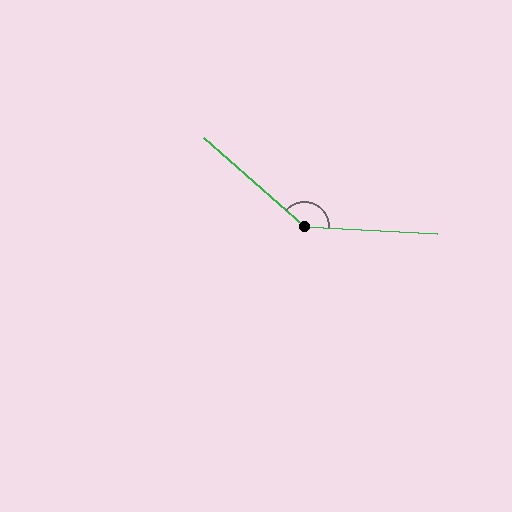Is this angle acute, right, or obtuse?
It is obtuse.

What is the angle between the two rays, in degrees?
Approximately 142 degrees.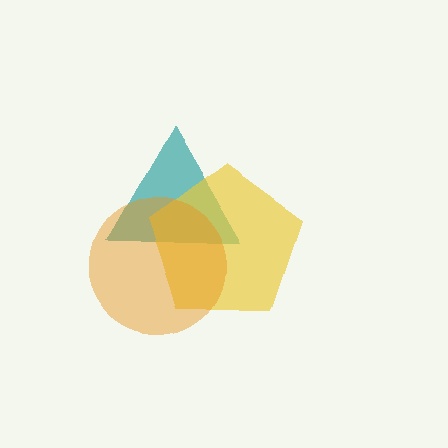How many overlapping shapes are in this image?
There are 3 overlapping shapes in the image.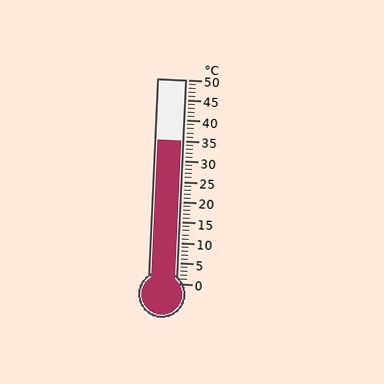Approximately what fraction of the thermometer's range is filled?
The thermometer is filled to approximately 70% of its range.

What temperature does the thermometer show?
The thermometer shows approximately 35°C.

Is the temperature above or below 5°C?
The temperature is above 5°C.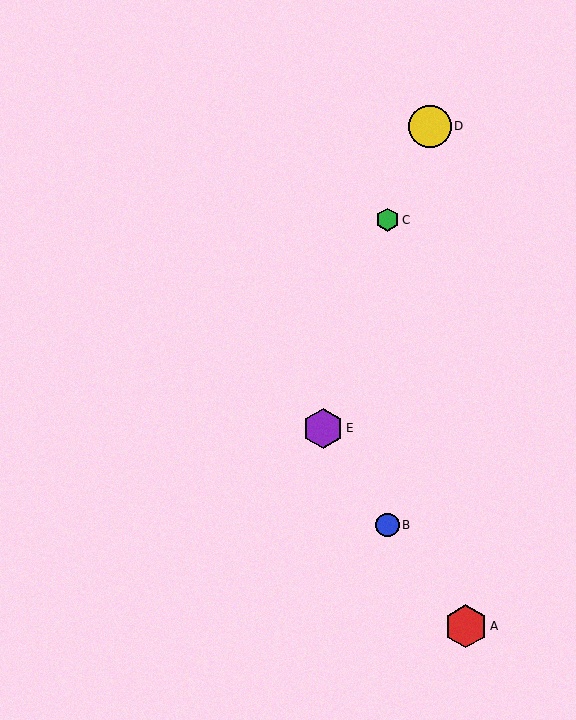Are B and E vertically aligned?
No, B is at x≈388 and E is at x≈323.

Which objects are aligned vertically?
Objects B, C are aligned vertically.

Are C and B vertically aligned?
Yes, both are at x≈388.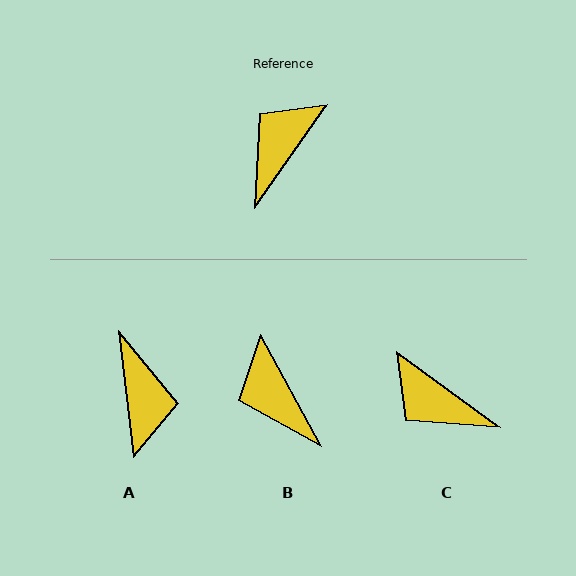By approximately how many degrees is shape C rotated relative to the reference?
Approximately 89 degrees counter-clockwise.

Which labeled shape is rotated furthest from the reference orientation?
A, about 138 degrees away.